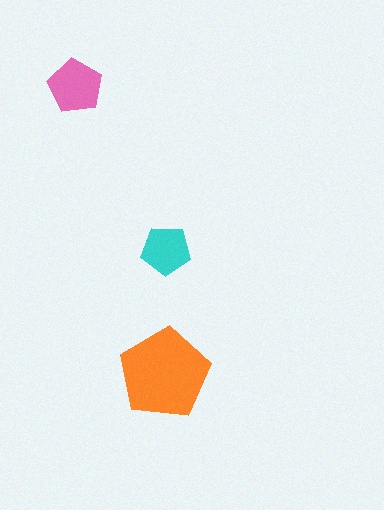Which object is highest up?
The pink pentagon is topmost.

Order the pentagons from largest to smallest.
the orange one, the pink one, the cyan one.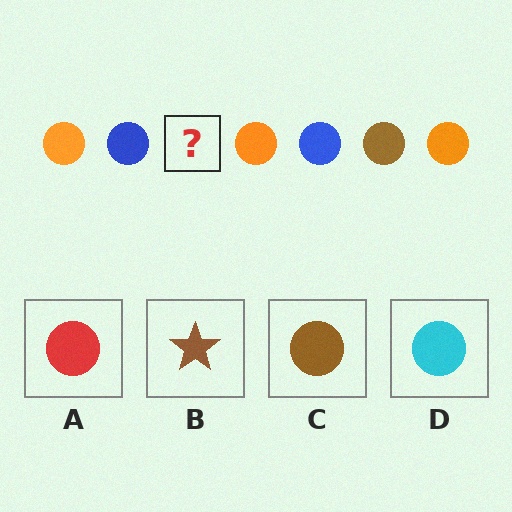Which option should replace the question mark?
Option C.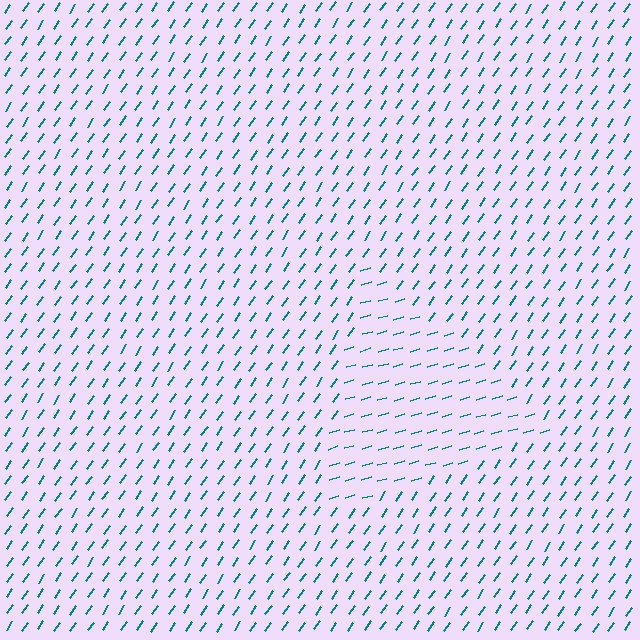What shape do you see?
I see a triangle.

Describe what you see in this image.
The image is filled with small teal line segments. A triangle region in the image has lines oriented differently from the surrounding lines, creating a visible texture boundary.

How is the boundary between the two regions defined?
The boundary is defined purely by a change in line orientation (approximately 39 degrees difference). All lines are the same color and thickness.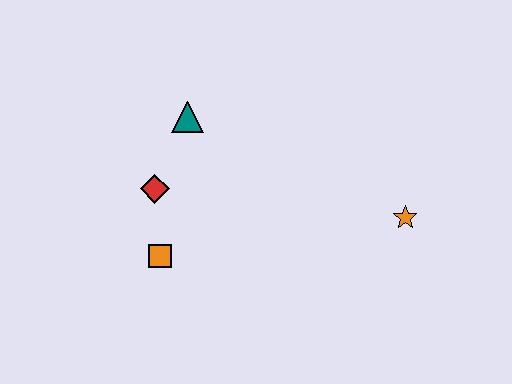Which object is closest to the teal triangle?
The red diamond is closest to the teal triangle.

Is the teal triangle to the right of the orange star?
No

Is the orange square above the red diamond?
No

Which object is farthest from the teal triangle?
The orange star is farthest from the teal triangle.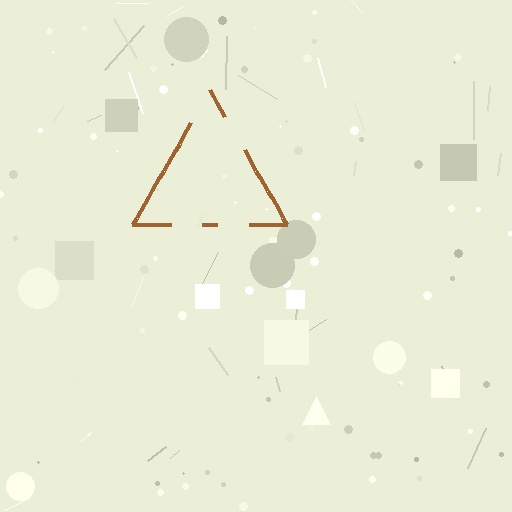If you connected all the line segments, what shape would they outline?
They would outline a triangle.